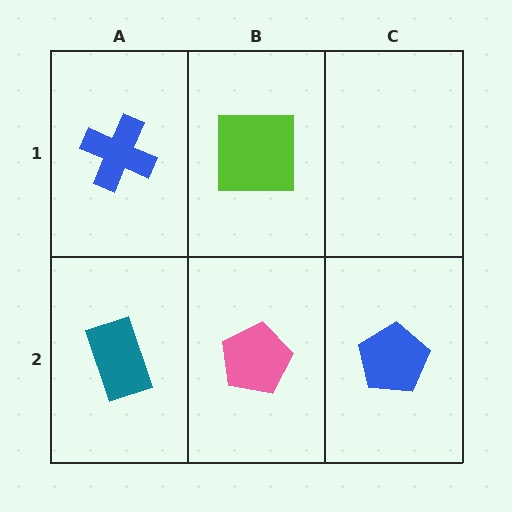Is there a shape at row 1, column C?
No, that cell is empty.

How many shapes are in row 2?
3 shapes.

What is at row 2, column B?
A pink pentagon.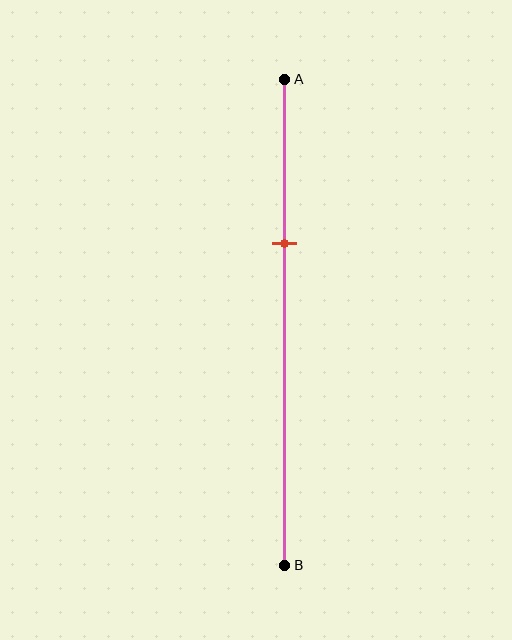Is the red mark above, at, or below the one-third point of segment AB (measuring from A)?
The red mark is approximately at the one-third point of segment AB.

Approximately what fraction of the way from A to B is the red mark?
The red mark is approximately 35% of the way from A to B.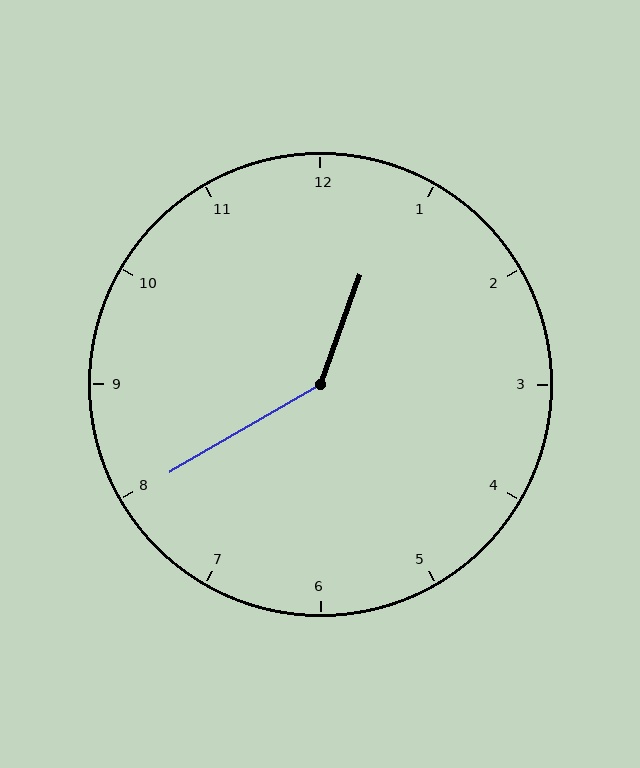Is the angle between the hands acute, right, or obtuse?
It is obtuse.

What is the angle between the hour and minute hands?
Approximately 140 degrees.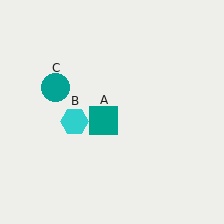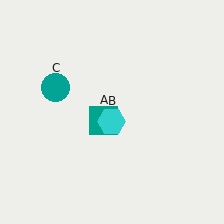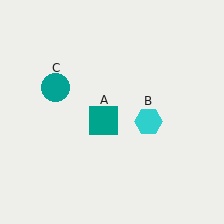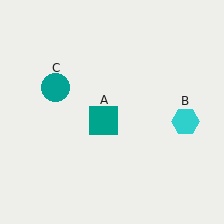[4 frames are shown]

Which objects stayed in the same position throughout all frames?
Teal square (object A) and teal circle (object C) remained stationary.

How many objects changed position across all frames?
1 object changed position: cyan hexagon (object B).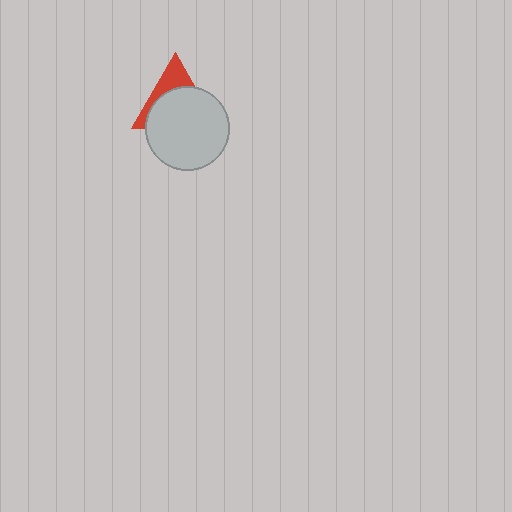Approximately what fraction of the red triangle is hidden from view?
Roughly 67% of the red triangle is hidden behind the light gray circle.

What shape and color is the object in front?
The object in front is a light gray circle.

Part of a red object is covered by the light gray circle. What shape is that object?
It is a triangle.